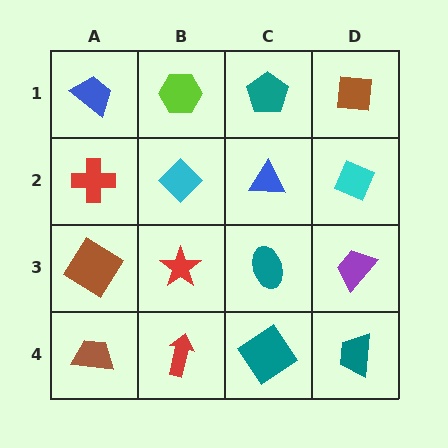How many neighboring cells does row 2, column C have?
4.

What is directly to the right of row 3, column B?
A teal ellipse.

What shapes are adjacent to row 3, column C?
A blue triangle (row 2, column C), a teal diamond (row 4, column C), a red star (row 3, column B), a purple trapezoid (row 3, column D).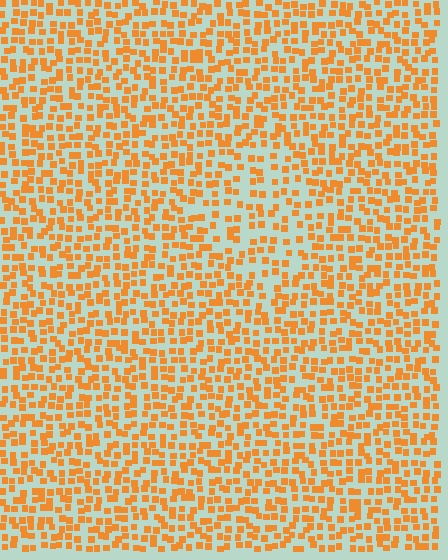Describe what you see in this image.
The image contains small orange elements arranged at two different densities. A diamond-shaped region is visible where the elements are less densely packed than the surrounding area.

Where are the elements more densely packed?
The elements are more densely packed outside the diamond boundary.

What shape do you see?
I see a diamond.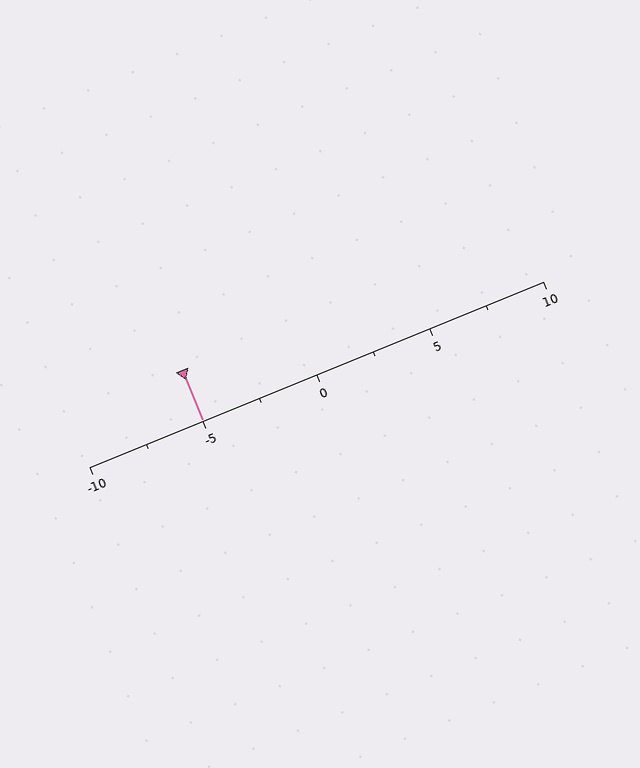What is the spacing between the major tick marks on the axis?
The major ticks are spaced 5 apart.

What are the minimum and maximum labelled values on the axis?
The axis runs from -10 to 10.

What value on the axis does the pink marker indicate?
The marker indicates approximately -5.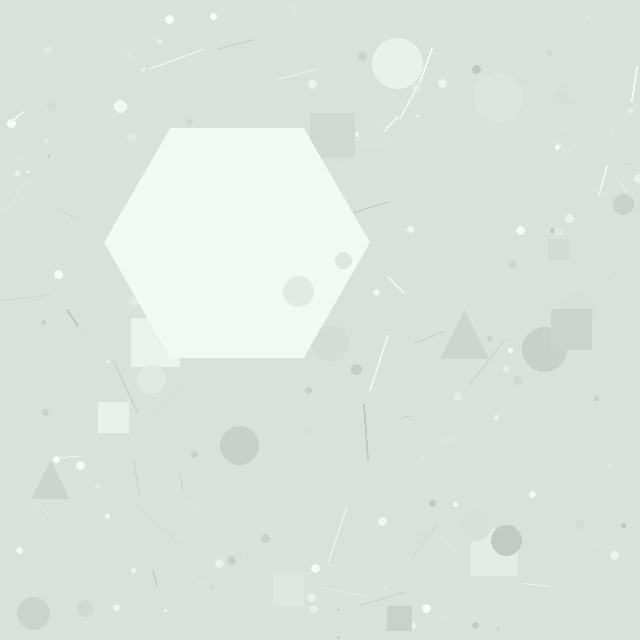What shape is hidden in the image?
A hexagon is hidden in the image.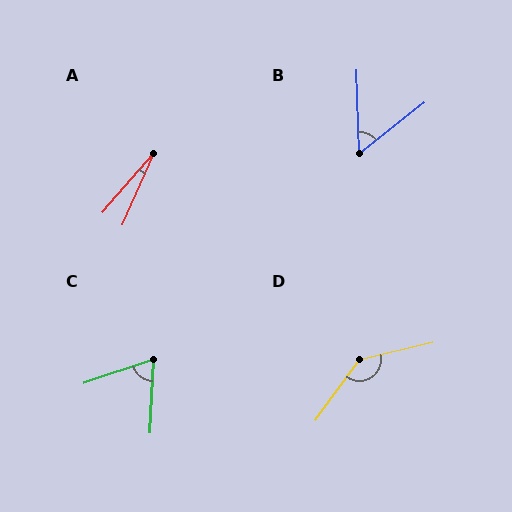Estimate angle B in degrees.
Approximately 54 degrees.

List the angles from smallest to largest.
A (17°), B (54°), C (69°), D (140°).